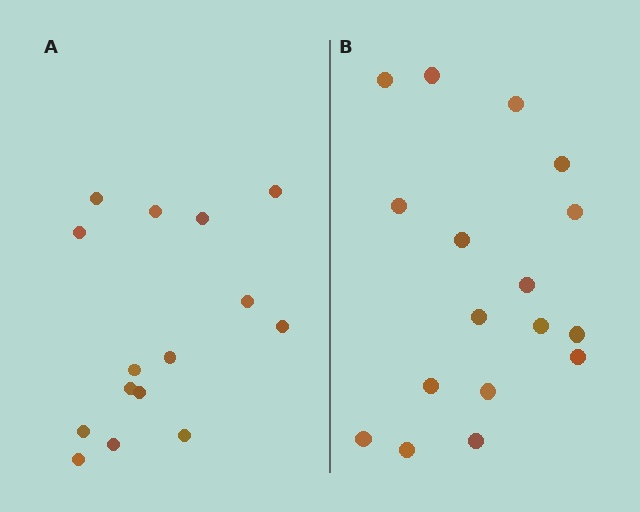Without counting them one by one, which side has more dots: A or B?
Region B (the right region) has more dots.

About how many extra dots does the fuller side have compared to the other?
Region B has just a few more — roughly 2 or 3 more dots than region A.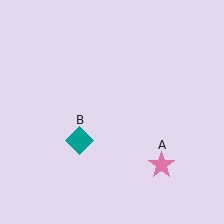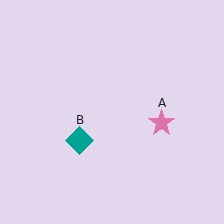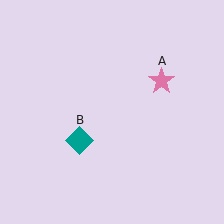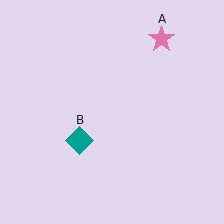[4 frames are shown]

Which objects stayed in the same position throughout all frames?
Teal diamond (object B) remained stationary.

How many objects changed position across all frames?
1 object changed position: pink star (object A).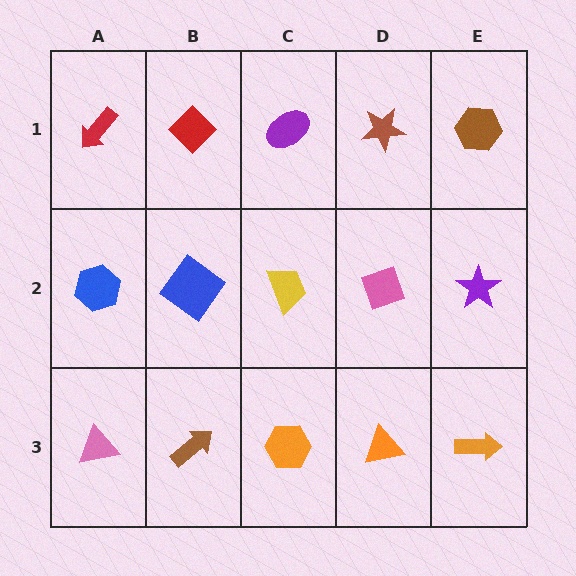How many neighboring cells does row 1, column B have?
3.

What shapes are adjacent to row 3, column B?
A blue diamond (row 2, column B), a pink triangle (row 3, column A), an orange hexagon (row 3, column C).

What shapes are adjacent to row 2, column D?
A brown star (row 1, column D), an orange triangle (row 3, column D), a yellow trapezoid (row 2, column C), a purple star (row 2, column E).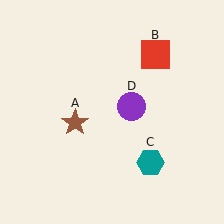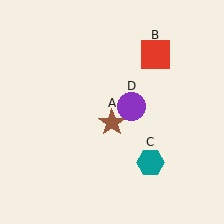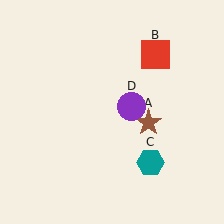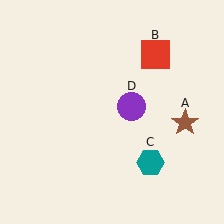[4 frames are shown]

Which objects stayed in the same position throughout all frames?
Red square (object B) and teal hexagon (object C) and purple circle (object D) remained stationary.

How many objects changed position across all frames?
1 object changed position: brown star (object A).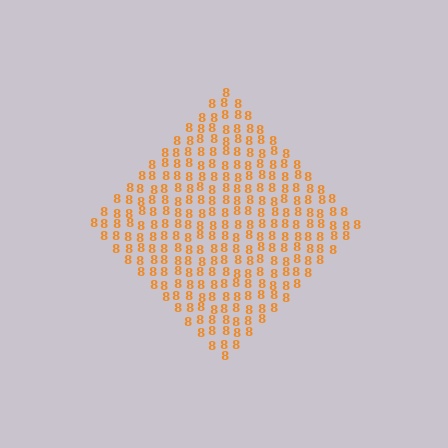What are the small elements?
The small elements are digit 8's.